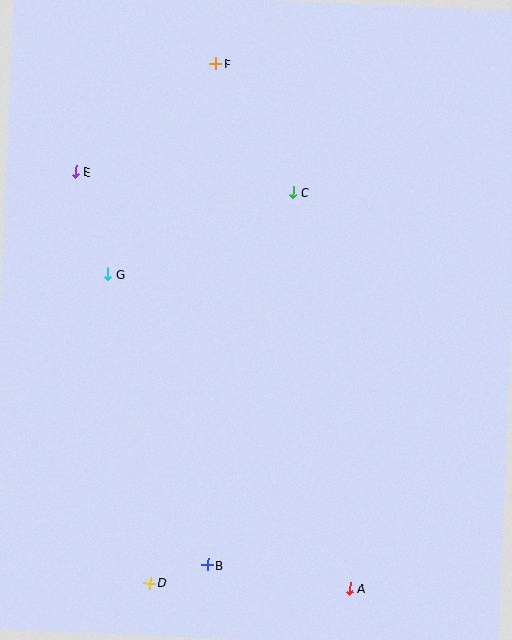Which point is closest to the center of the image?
Point C at (293, 192) is closest to the center.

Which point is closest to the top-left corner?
Point E is closest to the top-left corner.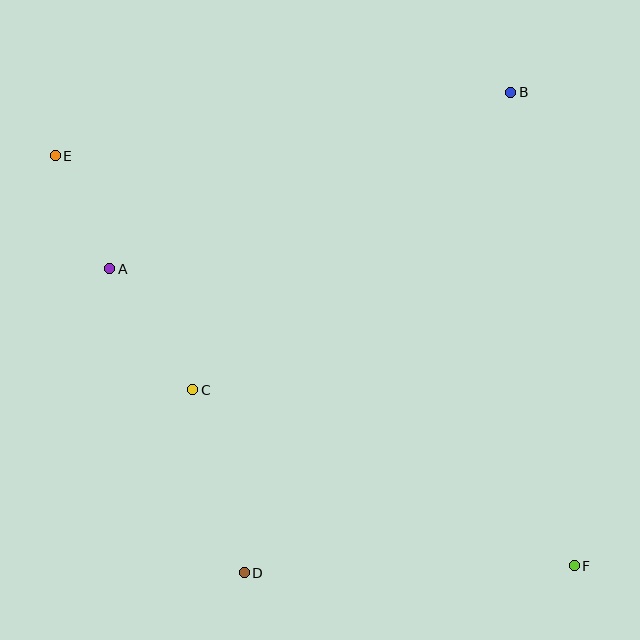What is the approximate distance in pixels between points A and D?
The distance between A and D is approximately 332 pixels.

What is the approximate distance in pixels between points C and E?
The distance between C and E is approximately 271 pixels.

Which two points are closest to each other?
Points A and E are closest to each other.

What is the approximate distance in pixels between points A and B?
The distance between A and B is approximately 438 pixels.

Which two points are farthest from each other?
Points E and F are farthest from each other.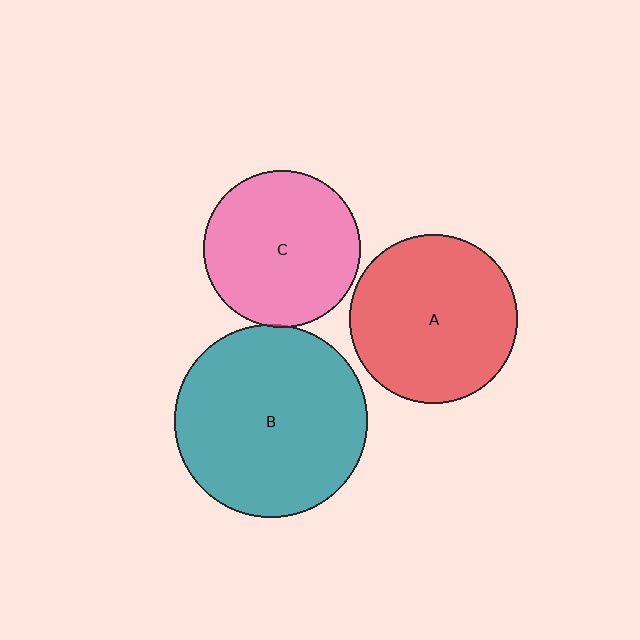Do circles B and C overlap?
Yes.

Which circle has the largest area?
Circle B (teal).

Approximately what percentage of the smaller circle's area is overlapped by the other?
Approximately 5%.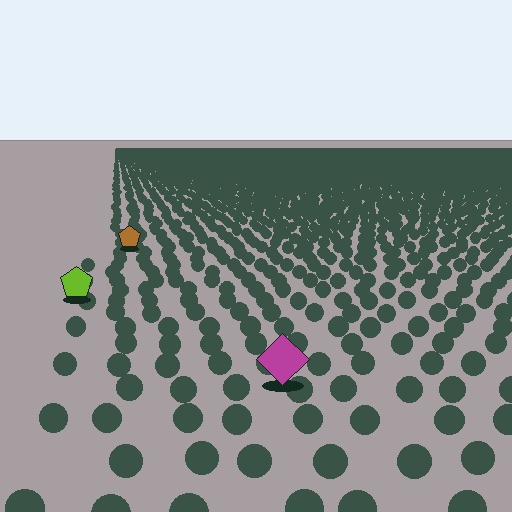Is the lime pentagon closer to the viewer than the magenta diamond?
No. The magenta diamond is closer — you can tell from the texture gradient: the ground texture is coarser near it.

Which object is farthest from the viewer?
The brown pentagon is farthest from the viewer. It appears smaller and the ground texture around it is denser.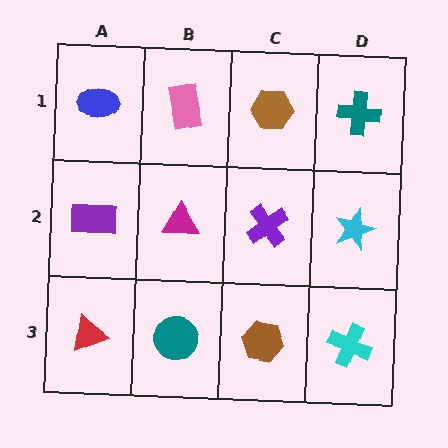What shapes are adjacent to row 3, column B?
A magenta triangle (row 2, column B), a red triangle (row 3, column A), a brown hexagon (row 3, column C).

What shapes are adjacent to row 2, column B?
A pink rectangle (row 1, column B), a teal circle (row 3, column B), a purple rectangle (row 2, column A), a purple cross (row 2, column C).